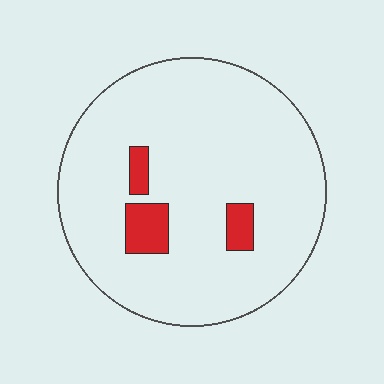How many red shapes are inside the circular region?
3.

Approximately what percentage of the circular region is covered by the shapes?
Approximately 10%.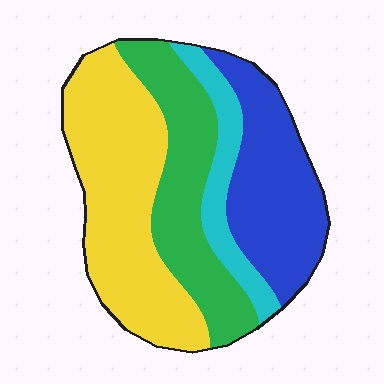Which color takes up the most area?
Yellow, at roughly 40%.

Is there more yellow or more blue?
Yellow.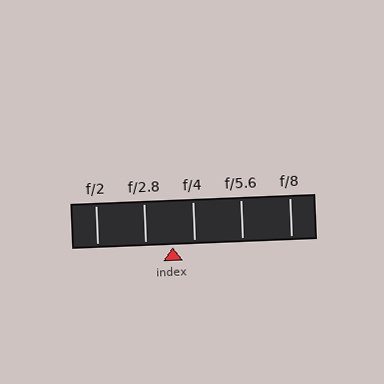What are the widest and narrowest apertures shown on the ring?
The widest aperture shown is f/2 and the narrowest is f/8.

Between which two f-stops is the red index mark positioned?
The index mark is between f/2.8 and f/4.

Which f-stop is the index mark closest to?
The index mark is closest to f/4.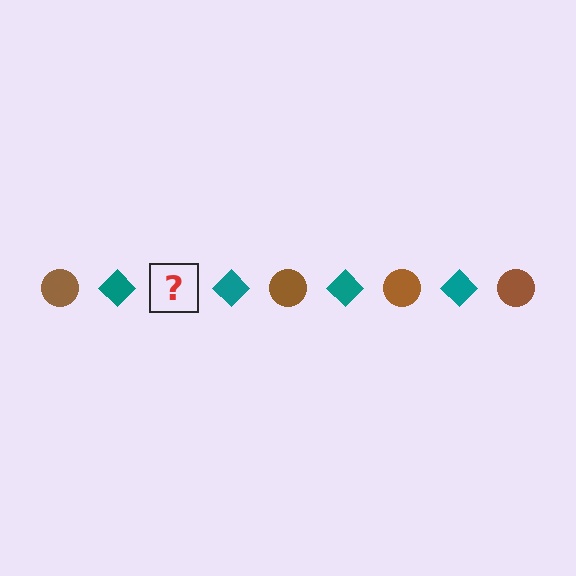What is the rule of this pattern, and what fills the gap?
The rule is that the pattern alternates between brown circle and teal diamond. The gap should be filled with a brown circle.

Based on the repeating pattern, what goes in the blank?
The blank should be a brown circle.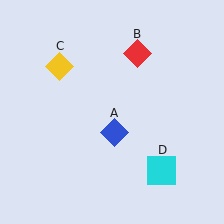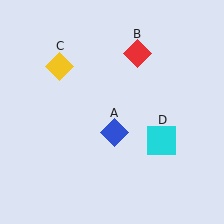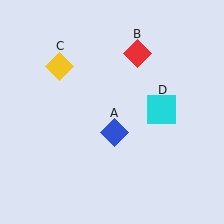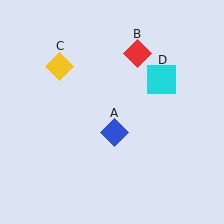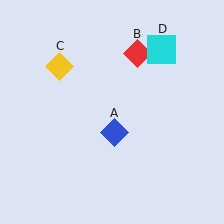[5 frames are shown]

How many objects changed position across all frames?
1 object changed position: cyan square (object D).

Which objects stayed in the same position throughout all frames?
Blue diamond (object A) and red diamond (object B) and yellow diamond (object C) remained stationary.